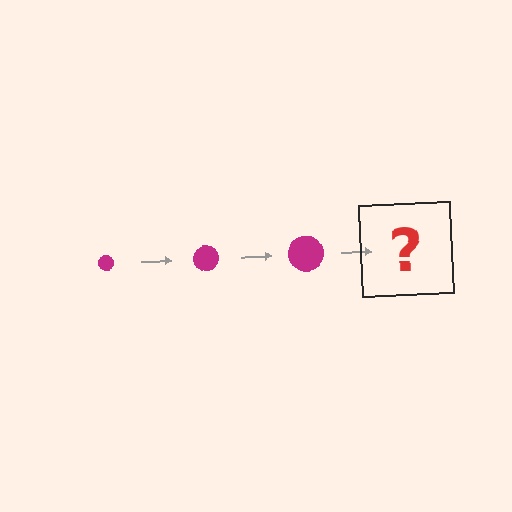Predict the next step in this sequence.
The next step is a magenta circle, larger than the previous one.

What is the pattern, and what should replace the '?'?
The pattern is that the circle gets progressively larger each step. The '?' should be a magenta circle, larger than the previous one.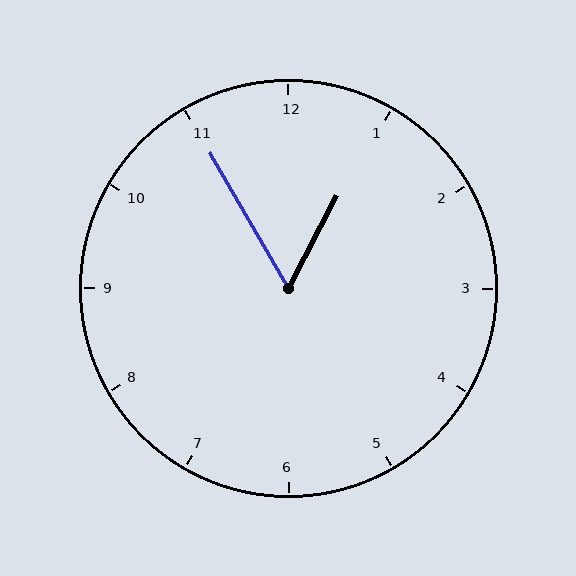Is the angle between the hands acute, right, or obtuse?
It is acute.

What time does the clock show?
12:55.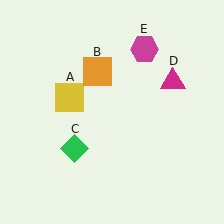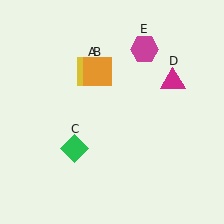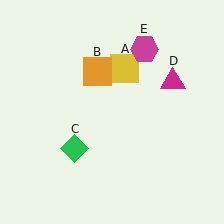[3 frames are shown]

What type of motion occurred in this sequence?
The yellow square (object A) rotated clockwise around the center of the scene.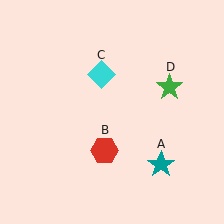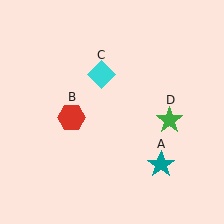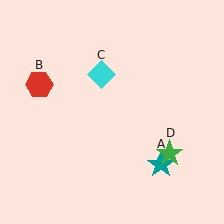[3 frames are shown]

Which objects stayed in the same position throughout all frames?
Teal star (object A) and cyan diamond (object C) remained stationary.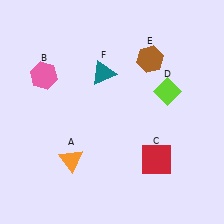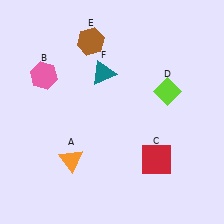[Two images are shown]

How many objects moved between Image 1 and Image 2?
1 object moved between the two images.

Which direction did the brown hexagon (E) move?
The brown hexagon (E) moved left.